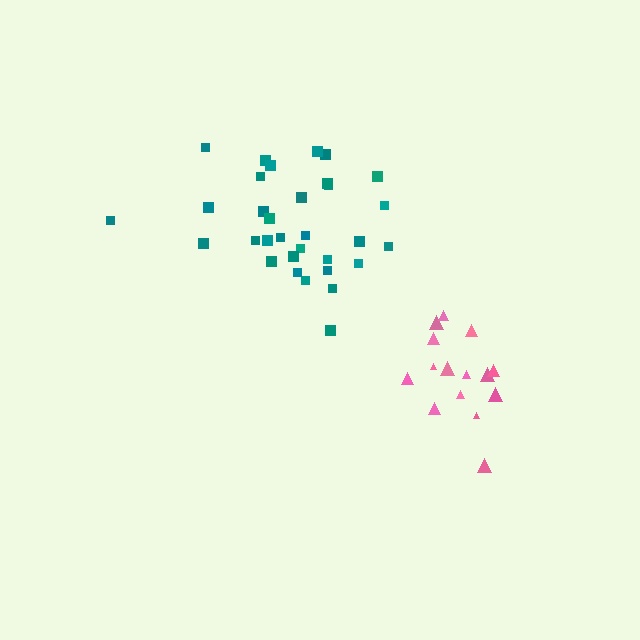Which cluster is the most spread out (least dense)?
Teal.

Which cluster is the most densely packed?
Pink.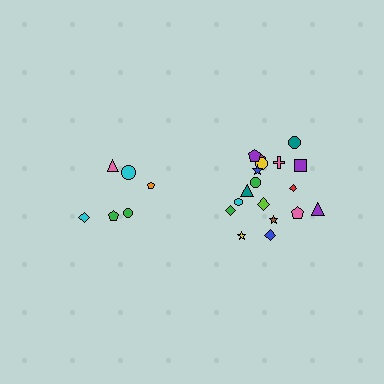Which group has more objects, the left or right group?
The right group.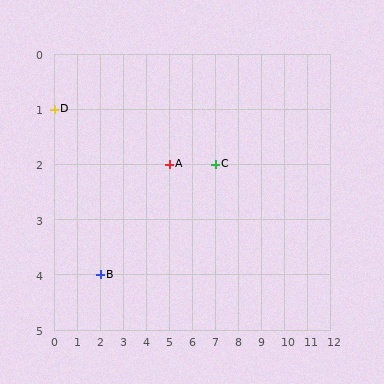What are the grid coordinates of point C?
Point C is at grid coordinates (7, 2).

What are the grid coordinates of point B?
Point B is at grid coordinates (2, 4).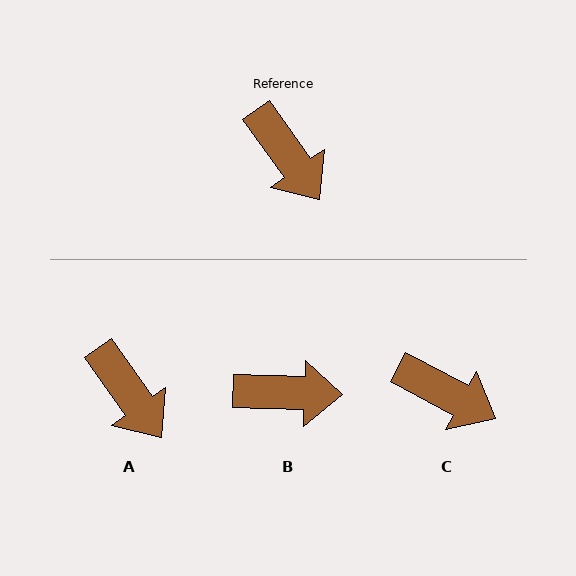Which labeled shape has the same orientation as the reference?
A.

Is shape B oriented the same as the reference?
No, it is off by about 53 degrees.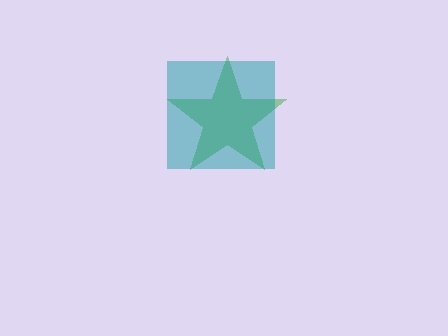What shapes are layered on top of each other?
The layered shapes are: a green star, a teal square.